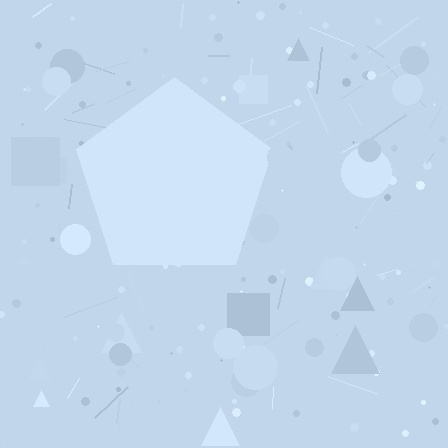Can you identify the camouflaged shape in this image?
The camouflaged shape is a pentagon.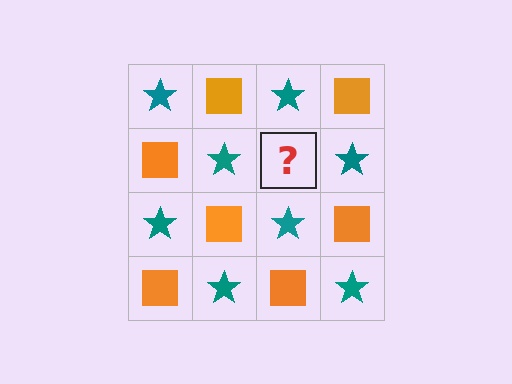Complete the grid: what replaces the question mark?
The question mark should be replaced with an orange square.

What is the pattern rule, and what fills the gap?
The rule is that it alternates teal star and orange square in a checkerboard pattern. The gap should be filled with an orange square.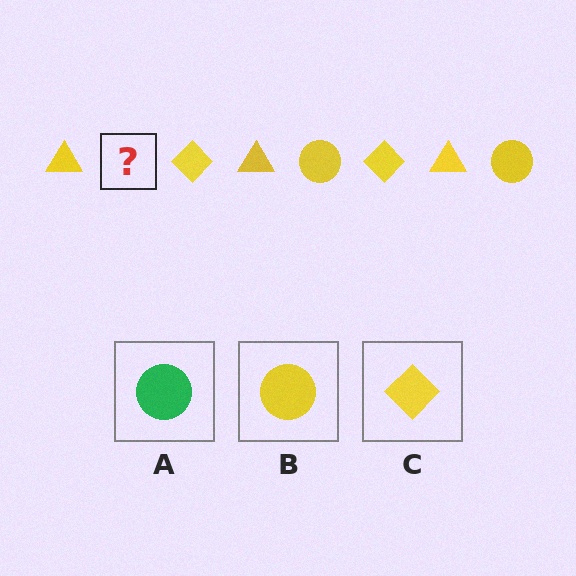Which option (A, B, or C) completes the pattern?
B.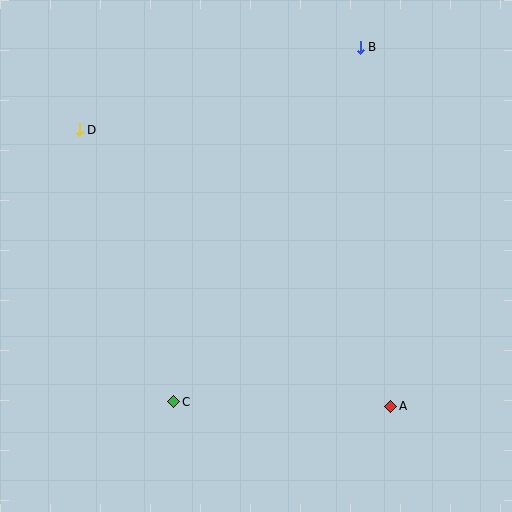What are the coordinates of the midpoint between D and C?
The midpoint between D and C is at (127, 266).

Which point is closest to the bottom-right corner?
Point A is closest to the bottom-right corner.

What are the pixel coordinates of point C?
Point C is at (174, 402).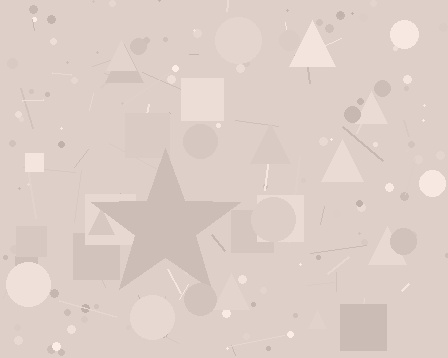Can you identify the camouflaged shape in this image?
The camouflaged shape is a star.